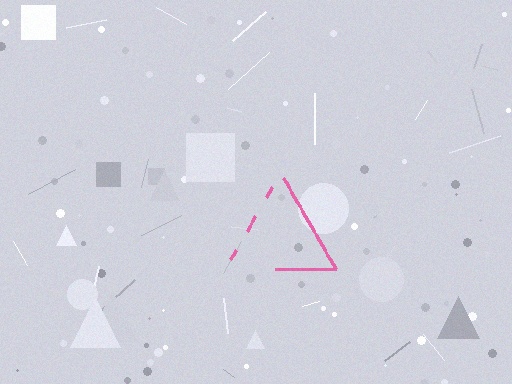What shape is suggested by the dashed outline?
The dashed outline suggests a triangle.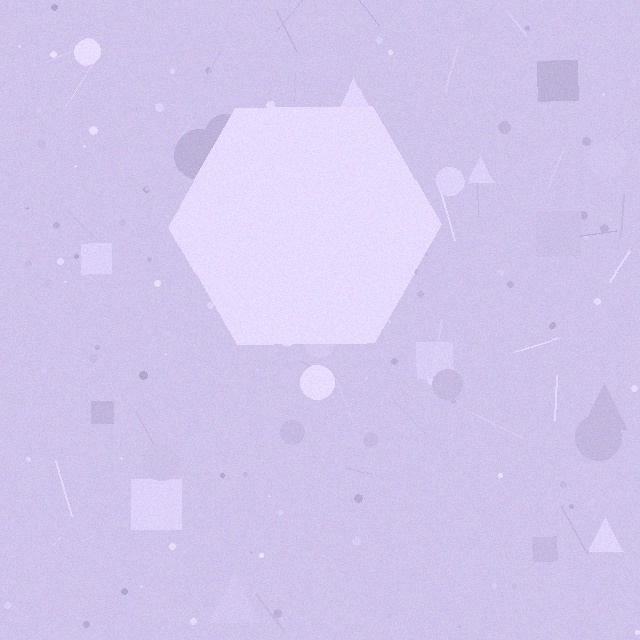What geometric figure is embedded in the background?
A hexagon is embedded in the background.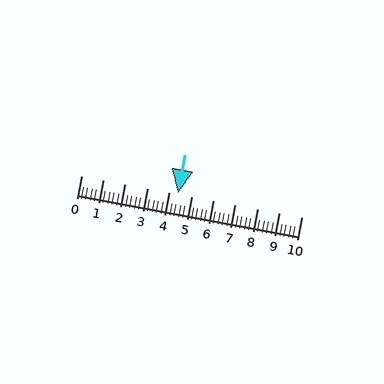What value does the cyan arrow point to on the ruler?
The cyan arrow points to approximately 4.4.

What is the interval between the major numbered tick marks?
The major tick marks are spaced 1 units apart.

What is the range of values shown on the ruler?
The ruler shows values from 0 to 10.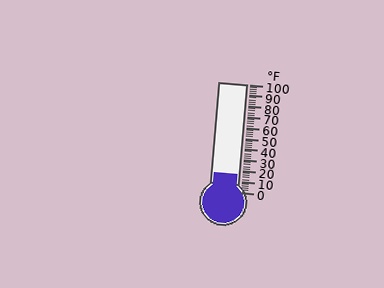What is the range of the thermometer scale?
The thermometer scale ranges from 0°F to 100°F.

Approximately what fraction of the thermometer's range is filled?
The thermometer is filled to approximately 15% of its range.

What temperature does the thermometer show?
The thermometer shows approximately 16°F.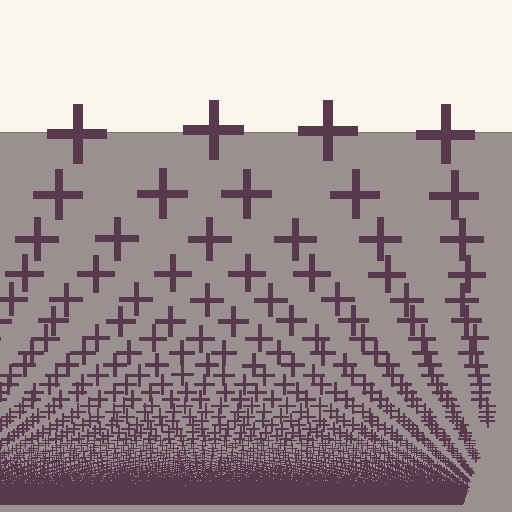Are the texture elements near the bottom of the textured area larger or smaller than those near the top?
Smaller. The gradient is inverted — elements near the bottom are smaller and denser.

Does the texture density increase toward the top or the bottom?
Density increases toward the bottom.